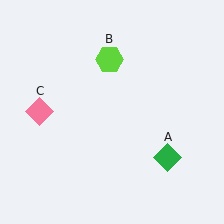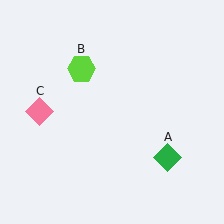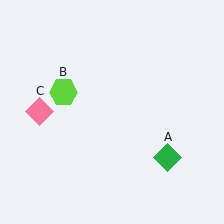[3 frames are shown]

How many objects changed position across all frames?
1 object changed position: lime hexagon (object B).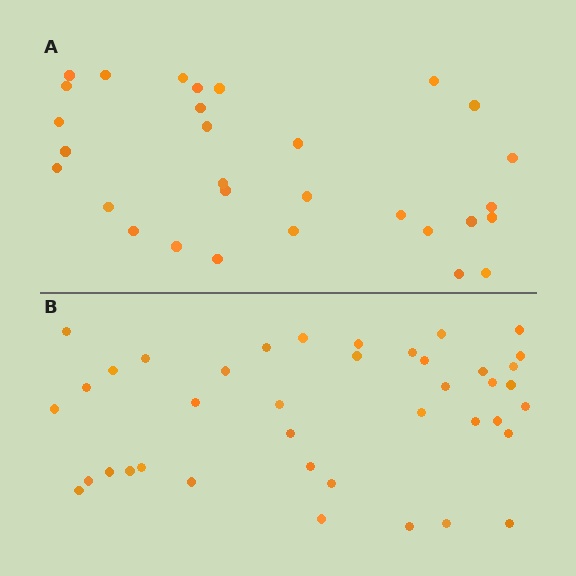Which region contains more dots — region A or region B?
Region B (the bottom region) has more dots.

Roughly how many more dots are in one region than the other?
Region B has roughly 10 or so more dots than region A.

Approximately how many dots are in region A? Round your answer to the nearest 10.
About 30 dots.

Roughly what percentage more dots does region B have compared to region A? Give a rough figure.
About 35% more.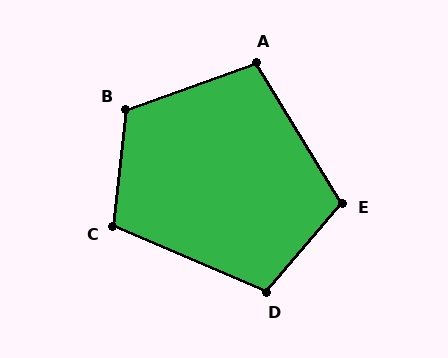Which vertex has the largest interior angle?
B, at approximately 116 degrees.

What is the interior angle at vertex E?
Approximately 108 degrees (obtuse).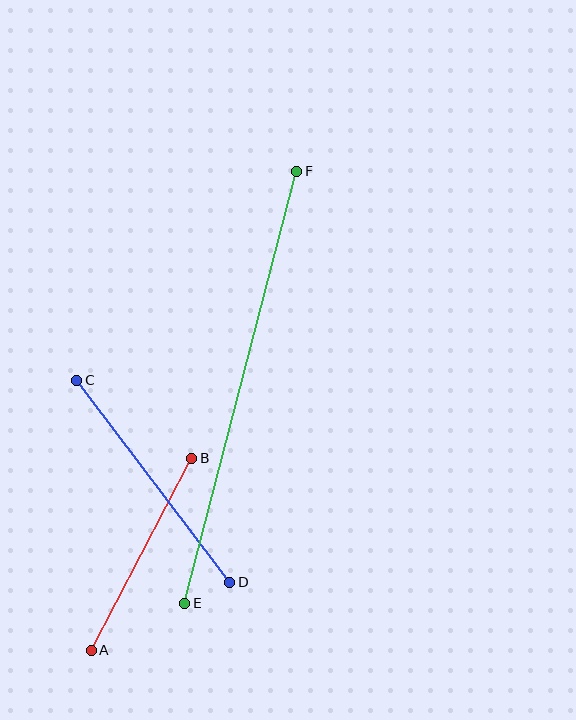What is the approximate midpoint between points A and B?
The midpoint is at approximately (141, 554) pixels.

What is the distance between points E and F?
The distance is approximately 446 pixels.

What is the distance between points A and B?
The distance is approximately 216 pixels.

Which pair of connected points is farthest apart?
Points E and F are farthest apart.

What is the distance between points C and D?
The distance is approximately 253 pixels.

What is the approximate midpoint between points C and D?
The midpoint is at approximately (153, 481) pixels.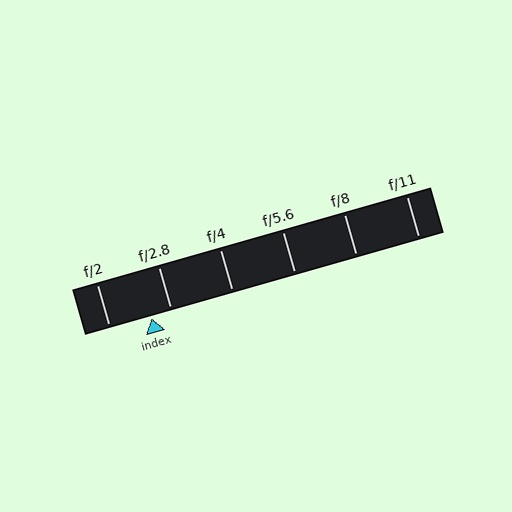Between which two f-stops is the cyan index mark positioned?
The index mark is between f/2 and f/2.8.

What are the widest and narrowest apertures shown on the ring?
The widest aperture shown is f/2 and the narrowest is f/11.